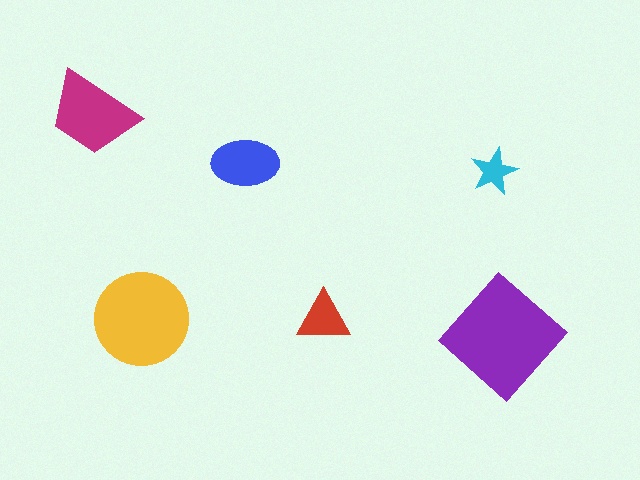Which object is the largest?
The purple diamond.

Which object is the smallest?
The cyan star.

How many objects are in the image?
There are 6 objects in the image.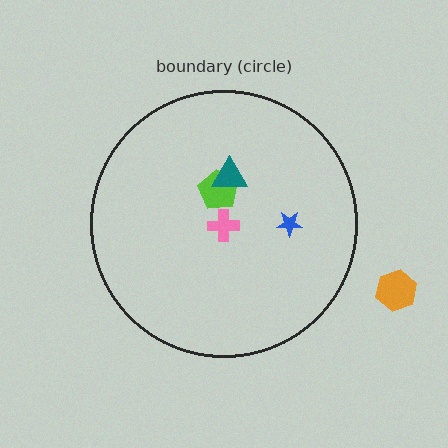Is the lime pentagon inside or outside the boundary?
Inside.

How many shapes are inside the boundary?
4 inside, 1 outside.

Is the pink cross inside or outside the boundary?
Inside.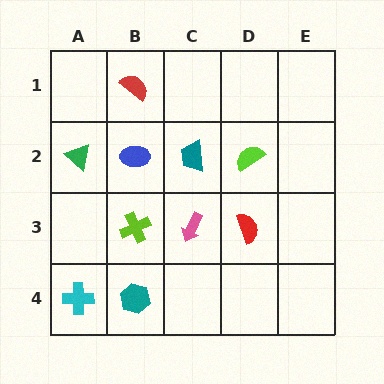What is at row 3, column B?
A lime cross.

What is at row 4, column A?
A cyan cross.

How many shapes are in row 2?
4 shapes.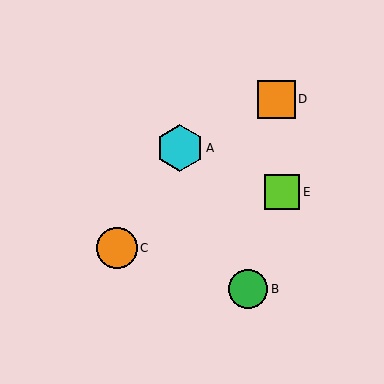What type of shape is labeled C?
Shape C is an orange circle.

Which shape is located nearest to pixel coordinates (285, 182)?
The lime square (labeled E) at (282, 192) is nearest to that location.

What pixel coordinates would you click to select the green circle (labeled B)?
Click at (248, 289) to select the green circle B.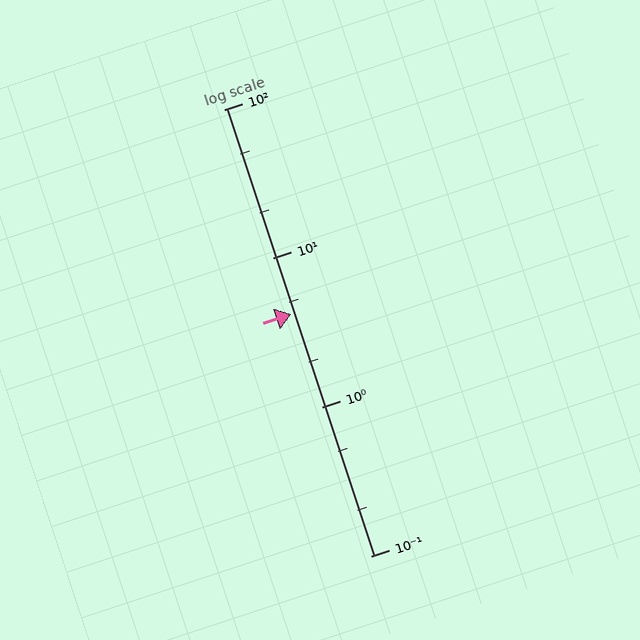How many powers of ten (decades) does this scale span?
The scale spans 3 decades, from 0.1 to 100.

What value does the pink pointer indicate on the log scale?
The pointer indicates approximately 4.2.